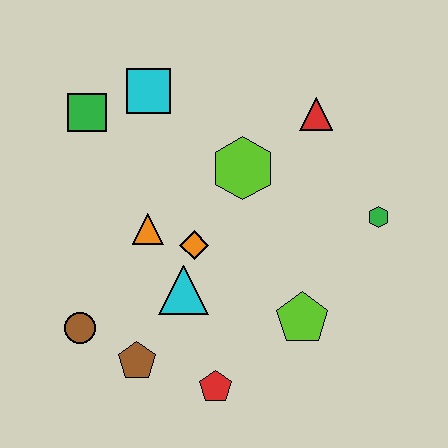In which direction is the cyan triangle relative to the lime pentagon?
The cyan triangle is to the left of the lime pentagon.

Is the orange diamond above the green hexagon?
No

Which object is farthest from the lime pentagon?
The green square is farthest from the lime pentagon.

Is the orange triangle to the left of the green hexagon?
Yes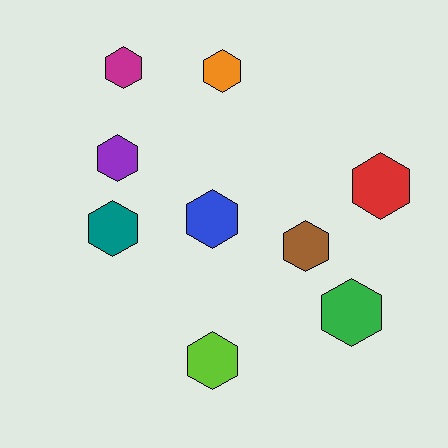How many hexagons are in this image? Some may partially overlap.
There are 9 hexagons.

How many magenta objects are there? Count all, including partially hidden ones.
There is 1 magenta object.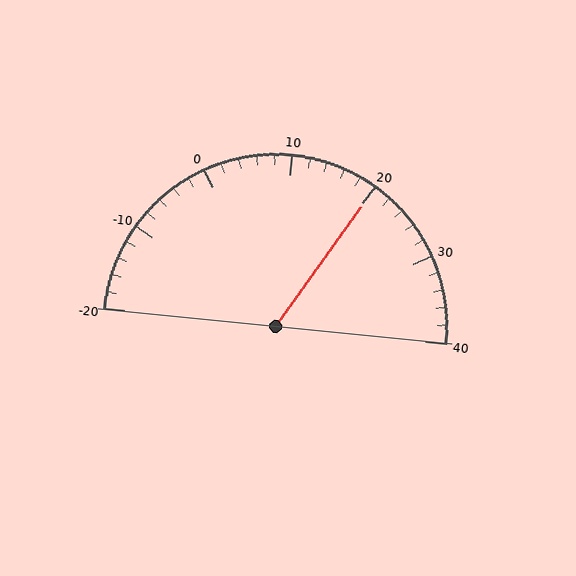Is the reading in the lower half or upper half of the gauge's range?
The reading is in the upper half of the range (-20 to 40).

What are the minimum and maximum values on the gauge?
The gauge ranges from -20 to 40.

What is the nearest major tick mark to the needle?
The nearest major tick mark is 20.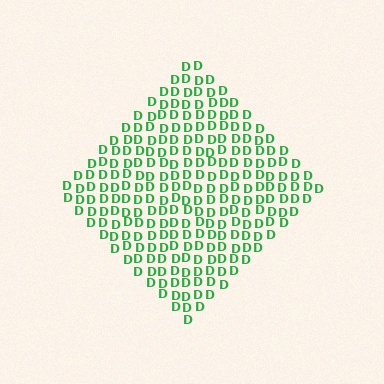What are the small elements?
The small elements are letter D's.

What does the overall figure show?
The overall figure shows a diamond.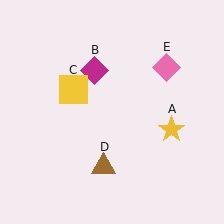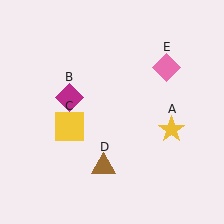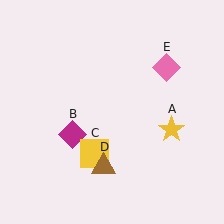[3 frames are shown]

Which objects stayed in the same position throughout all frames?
Yellow star (object A) and brown triangle (object D) and pink diamond (object E) remained stationary.